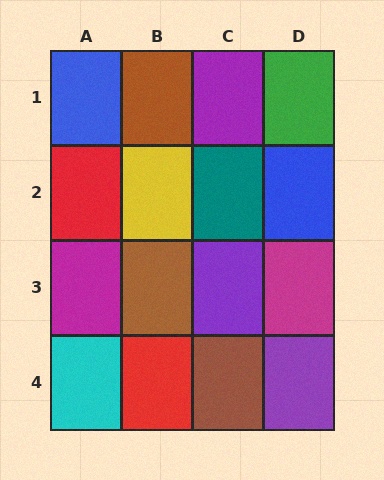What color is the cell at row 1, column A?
Blue.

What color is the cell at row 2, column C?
Teal.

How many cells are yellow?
1 cell is yellow.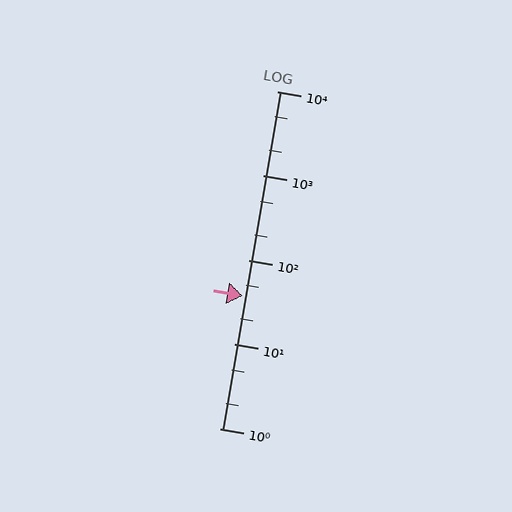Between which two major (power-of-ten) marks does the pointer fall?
The pointer is between 10 and 100.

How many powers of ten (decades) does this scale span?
The scale spans 4 decades, from 1 to 10000.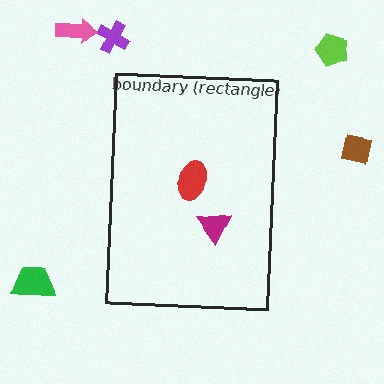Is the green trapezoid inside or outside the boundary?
Outside.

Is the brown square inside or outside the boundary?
Outside.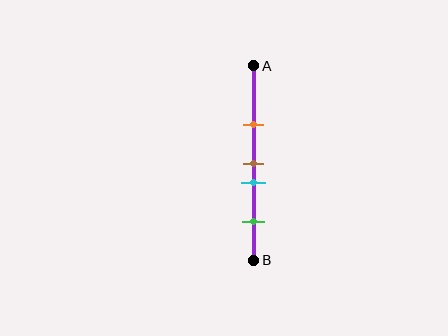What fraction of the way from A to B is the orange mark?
The orange mark is approximately 30% (0.3) of the way from A to B.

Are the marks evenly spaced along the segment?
No, the marks are not evenly spaced.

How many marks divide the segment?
There are 4 marks dividing the segment.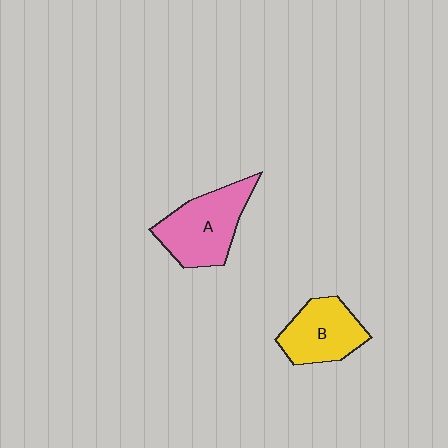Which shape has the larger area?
Shape A (pink).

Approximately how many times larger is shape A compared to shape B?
Approximately 1.2 times.